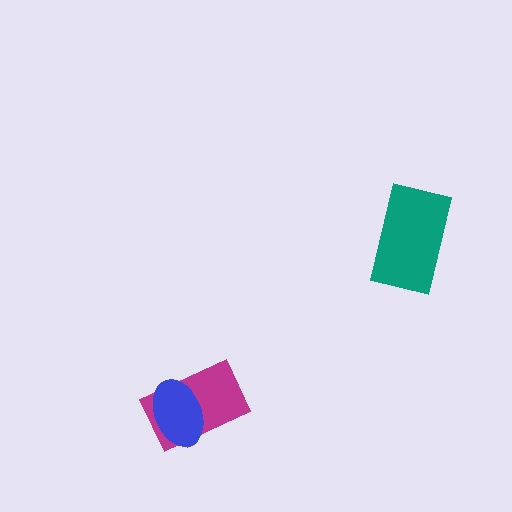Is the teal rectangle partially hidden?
No, no other shape covers it.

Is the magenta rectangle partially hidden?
Yes, it is partially covered by another shape.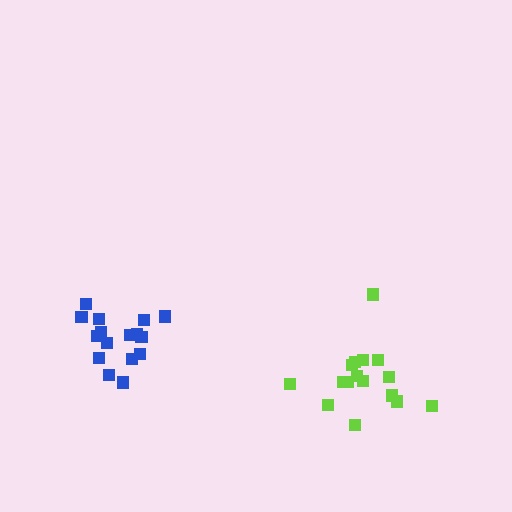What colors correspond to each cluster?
The clusters are colored: lime, blue.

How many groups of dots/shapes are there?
There are 2 groups.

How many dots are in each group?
Group 1: 16 dots, Group 2: 16 dots (32 total).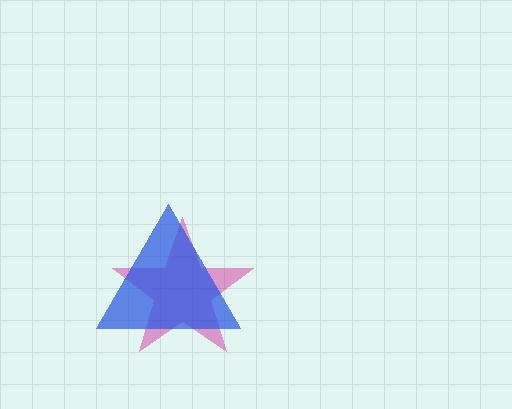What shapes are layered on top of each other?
The layered shapes are: a magenta star, a blue triangle.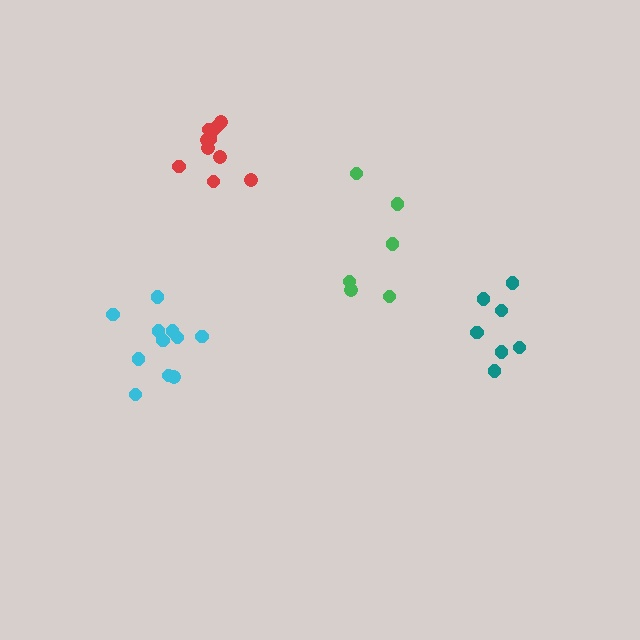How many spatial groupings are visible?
There are 4 spatial groupings.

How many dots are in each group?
Group 1: 7 dots, Group 2: 11 dots, Group 3: 12 dots, Group 4: 6 dots (36 total).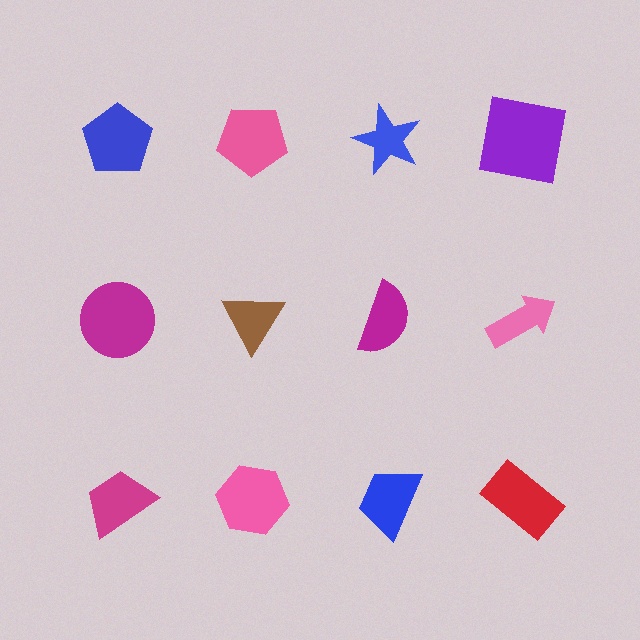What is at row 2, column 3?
A magenta semicircle.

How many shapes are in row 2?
4 shapes.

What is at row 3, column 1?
A magenta trapezoid.